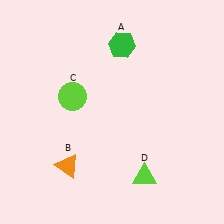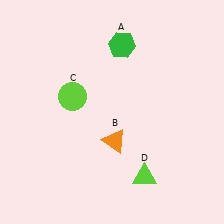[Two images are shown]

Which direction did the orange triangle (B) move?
The orange triangle (B) moved right.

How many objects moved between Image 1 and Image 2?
1 object moved between the two images.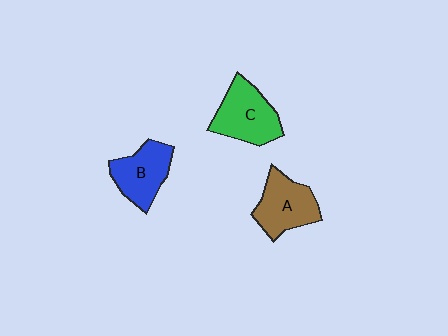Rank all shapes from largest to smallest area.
From largest to smallest: C (green), A (brown), B (blue).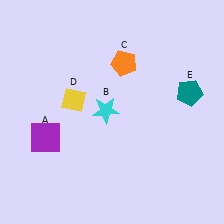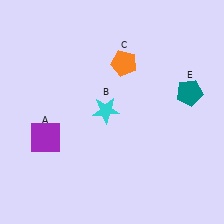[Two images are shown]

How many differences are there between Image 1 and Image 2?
There is 1 difference between the two images.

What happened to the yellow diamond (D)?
The yellow diamond (D) was removed in Image 2. It was in the top-left area of Image 1.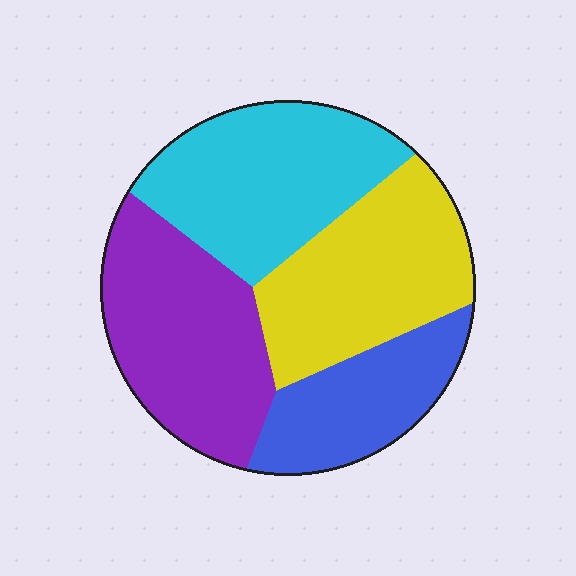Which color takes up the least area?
Blue, at roughly 20%.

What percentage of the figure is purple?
Purple covers about 30% of the figure.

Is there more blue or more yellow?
Yellow.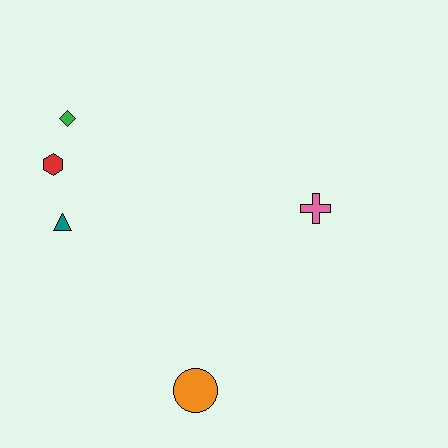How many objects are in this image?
There are 5 objects.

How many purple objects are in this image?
There are no purple objects.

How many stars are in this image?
There are no stars.